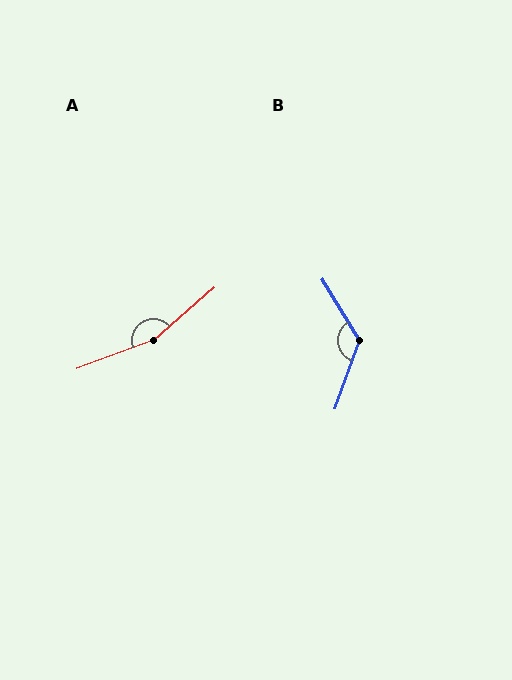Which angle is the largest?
A, at approximately 159 degrees.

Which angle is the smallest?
B, at approximately 129 degrees.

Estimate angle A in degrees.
Approximately 159 degrees.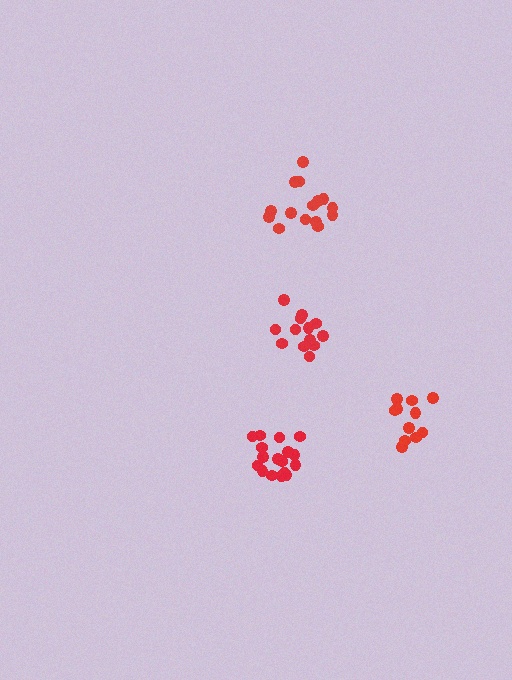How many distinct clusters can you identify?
There are 4 distinct clusters.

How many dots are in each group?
Group 1: 11 dots, Group 2: 15 dots, Group 3: 13 dots, Group 4: 17 dots (56 total).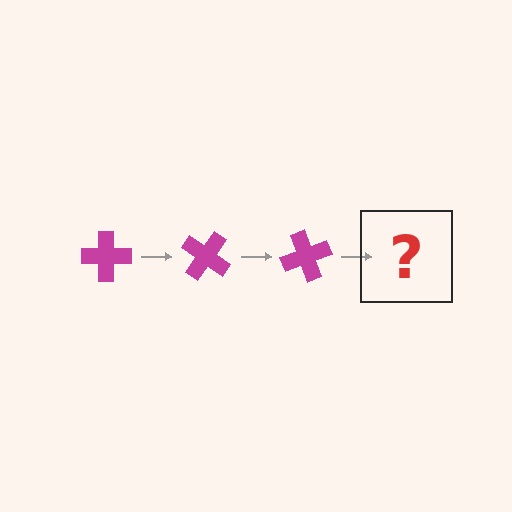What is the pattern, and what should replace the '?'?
The pattern is that the cross rotates 35 degrees each step. The '?' should be a magenta cross rotated 105 degrees.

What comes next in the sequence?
The next element should be a magenta cross rotated 105 degrees.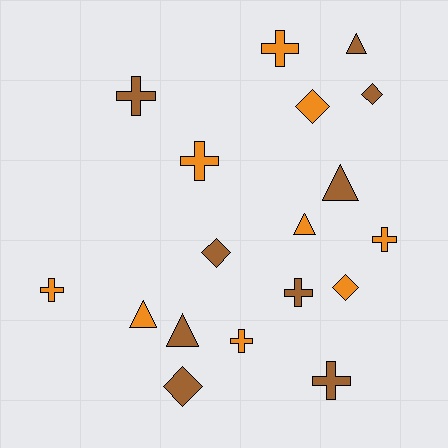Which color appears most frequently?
Brown, with 9 objects.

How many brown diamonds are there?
There are 3 brown diamonds.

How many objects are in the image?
There are 18 objects.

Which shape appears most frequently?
Cross, with 8 objects.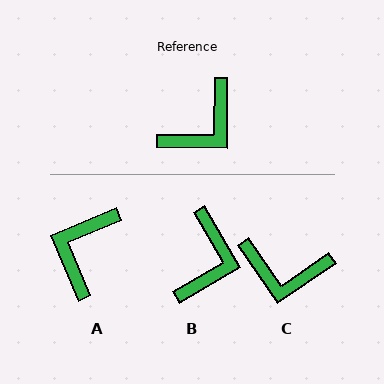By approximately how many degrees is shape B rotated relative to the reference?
Approximately 31 degrees counter-clockwise.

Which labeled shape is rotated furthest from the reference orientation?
A, about 156 degrees away.